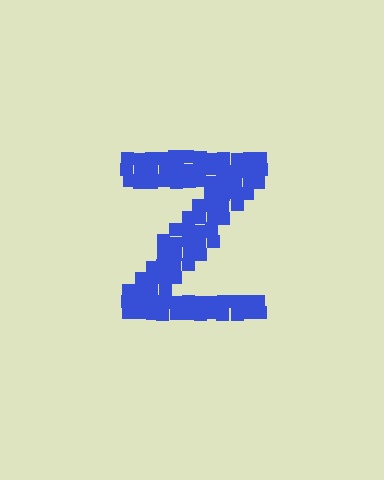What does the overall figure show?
The overall figure shows the letter Z.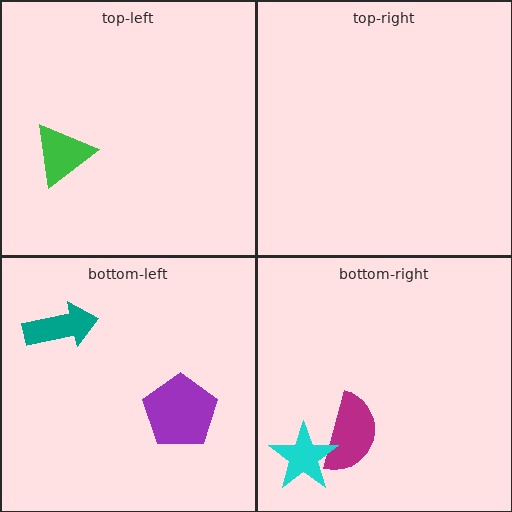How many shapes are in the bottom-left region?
2.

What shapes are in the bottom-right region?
The magenta semicircle, the cyan star.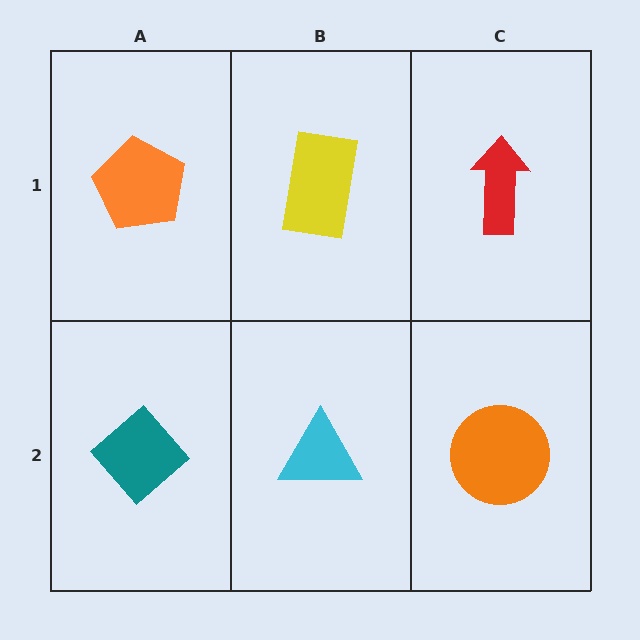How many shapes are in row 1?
3 shapes.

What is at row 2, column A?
A teal diamond.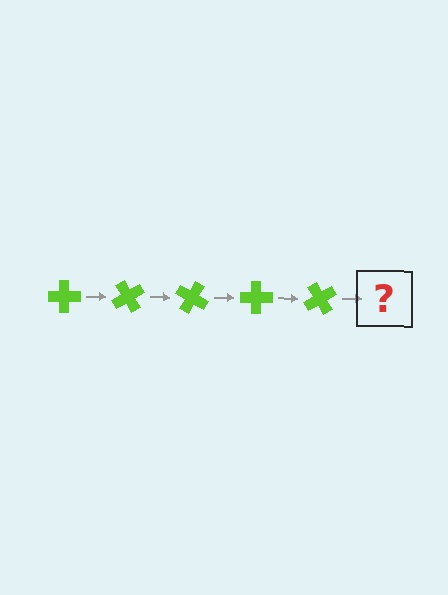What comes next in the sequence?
The next element should be a lime cross rotated 300 degrees.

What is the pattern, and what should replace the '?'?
The pattern is that the cross rotates 60 degrees each step. The '?' should be a lime cross rotated 300 degrees.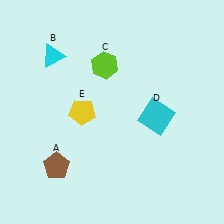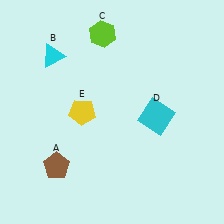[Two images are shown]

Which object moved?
The lime hexagon (C) moved up.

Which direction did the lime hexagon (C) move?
The lime hexagon (C) moved up.